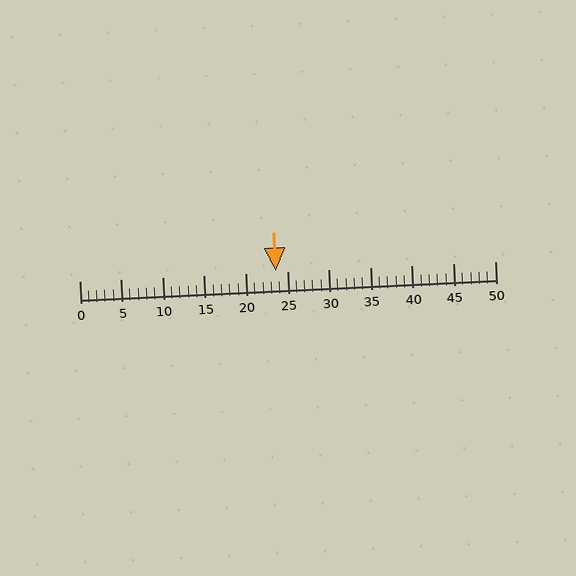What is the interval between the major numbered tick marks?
The major tick marks are spaced 5 units apart.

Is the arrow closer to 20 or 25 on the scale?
The arrow is closer to 25.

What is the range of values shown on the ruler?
The ruler shows values from 0 to 50.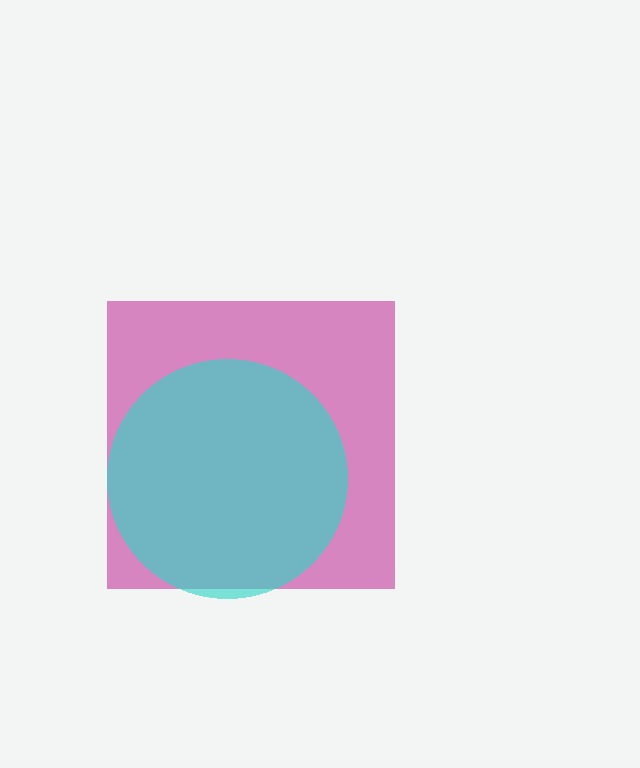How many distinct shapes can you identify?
There are 2 distinct shapes: a magenta square, a cyan circle.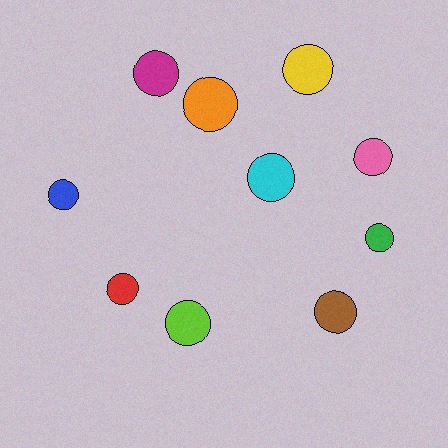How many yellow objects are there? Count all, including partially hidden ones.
There is 1 yellow object.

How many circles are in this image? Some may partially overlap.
There are 10 circles.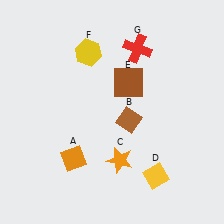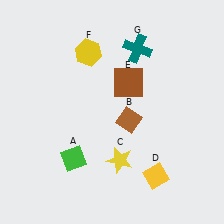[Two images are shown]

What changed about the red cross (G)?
In Image 1, G is red. In Image 2, it changed to teal.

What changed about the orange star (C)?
In Image 1, C is orange. In Image 2, it changed to yellow.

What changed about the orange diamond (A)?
In Image 1, A is orange. In Image 2, it changed to green.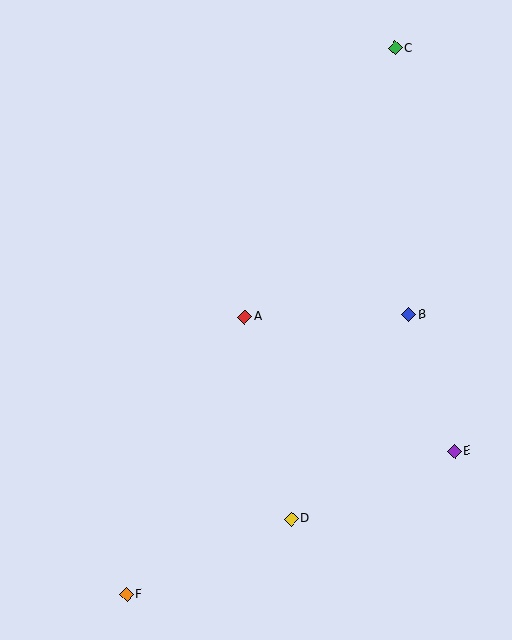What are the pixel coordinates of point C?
Point C is at (395, 48).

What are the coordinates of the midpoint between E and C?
The midpoint between E and C is at (425, 250).